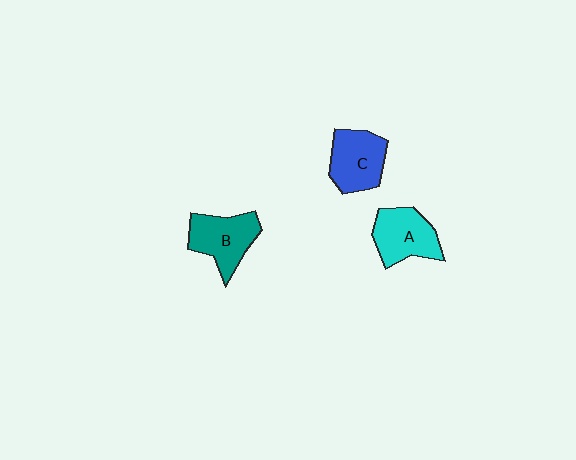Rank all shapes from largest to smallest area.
From largest to smallest: B (teal), C (blue), A (cyan).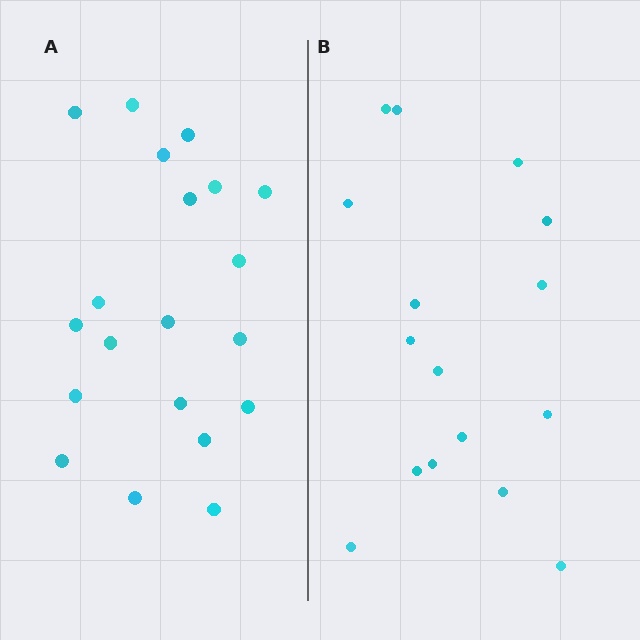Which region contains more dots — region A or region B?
Region A (the left region) has more dots.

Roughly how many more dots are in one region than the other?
Region A has about 4 more dots than region B.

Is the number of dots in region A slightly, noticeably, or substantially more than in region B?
Region A has noticeably more, but not dramatically so. The ratio is roughly 1.2 to 1.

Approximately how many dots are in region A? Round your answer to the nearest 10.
About 20 dots.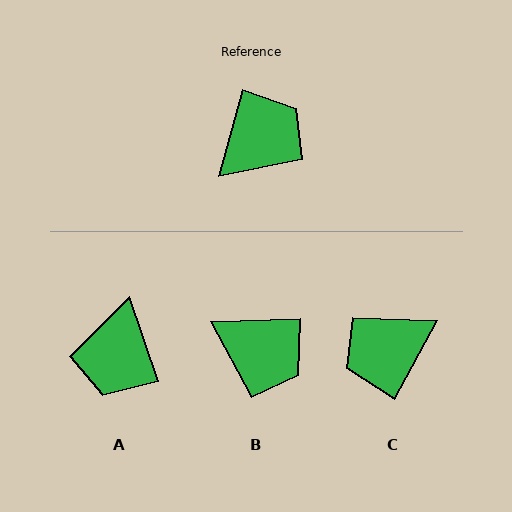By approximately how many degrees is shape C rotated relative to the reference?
Approximately 167 degrees counter-clockwise.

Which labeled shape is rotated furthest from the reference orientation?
C, about 167 degrees away.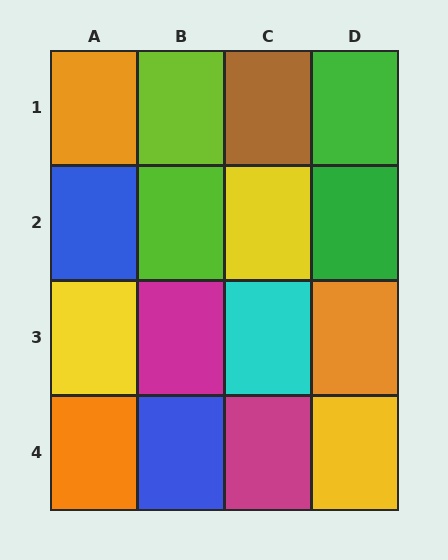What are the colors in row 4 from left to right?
Orange, blue, magenta, yellow.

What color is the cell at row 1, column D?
Green.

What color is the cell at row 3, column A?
Yellow.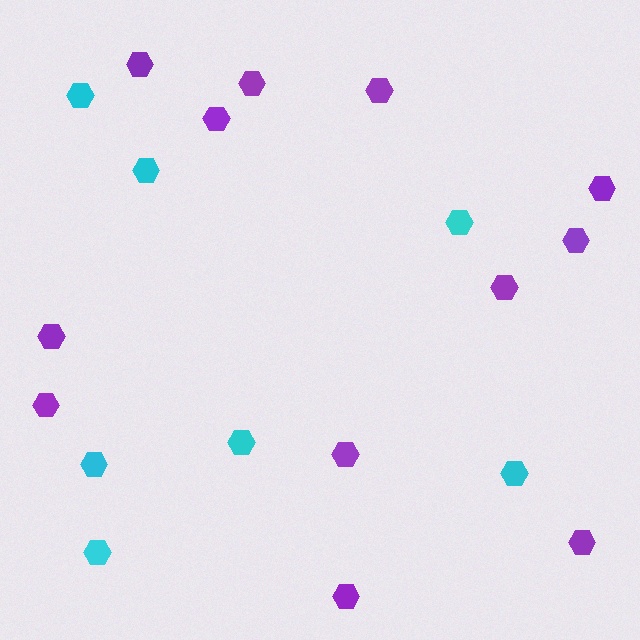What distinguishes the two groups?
There are 2 groups: one group of purple hexagons (12) and one group of cyan hexagons (7).